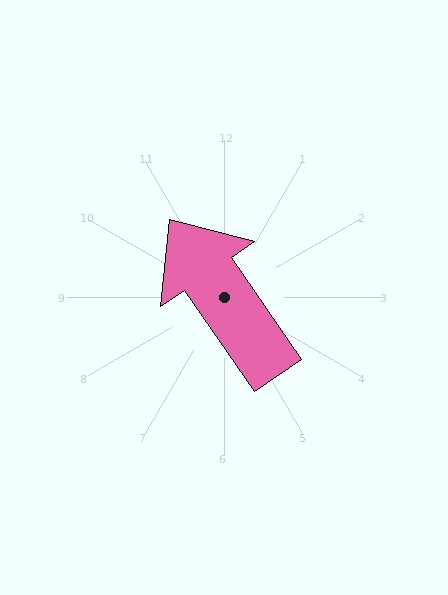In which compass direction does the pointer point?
Northwest.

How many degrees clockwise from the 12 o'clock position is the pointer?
Approximately 325 degrees.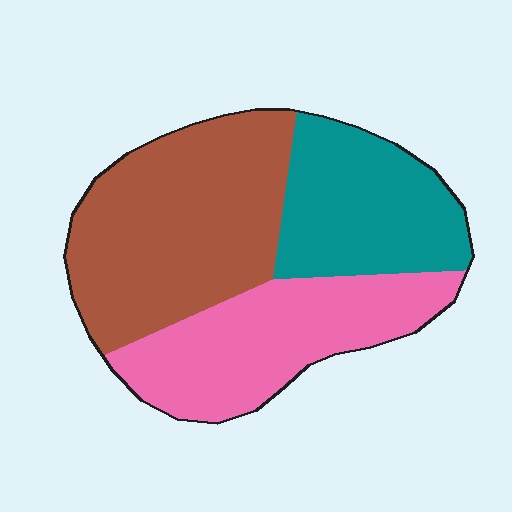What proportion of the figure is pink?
Pink takes up between a sixth and a third of the figure.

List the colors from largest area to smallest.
From largest to smallest: brown, pink, teal.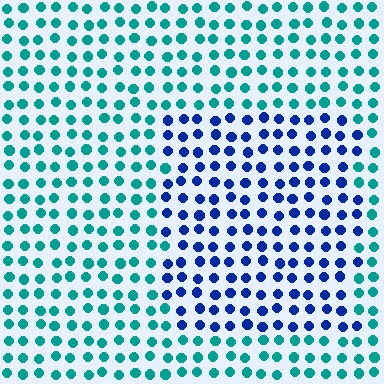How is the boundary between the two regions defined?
The boundary is defined purely by a slight shift in hue (about 49 degrees). Spacing, size, and orientation are identical on both sides.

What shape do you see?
I see a rectangle.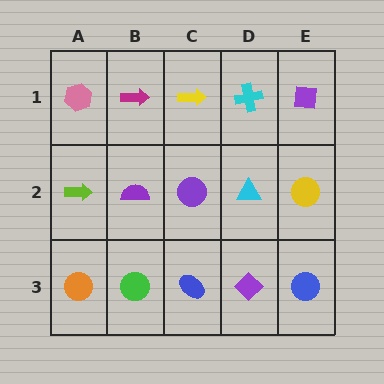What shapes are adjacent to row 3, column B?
A purple semicircle (row 2, column B), an orange circle (row 3, column A), a blue ellipse (row 3, column C).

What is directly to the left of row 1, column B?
A pink hexagon.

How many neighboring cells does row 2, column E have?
3.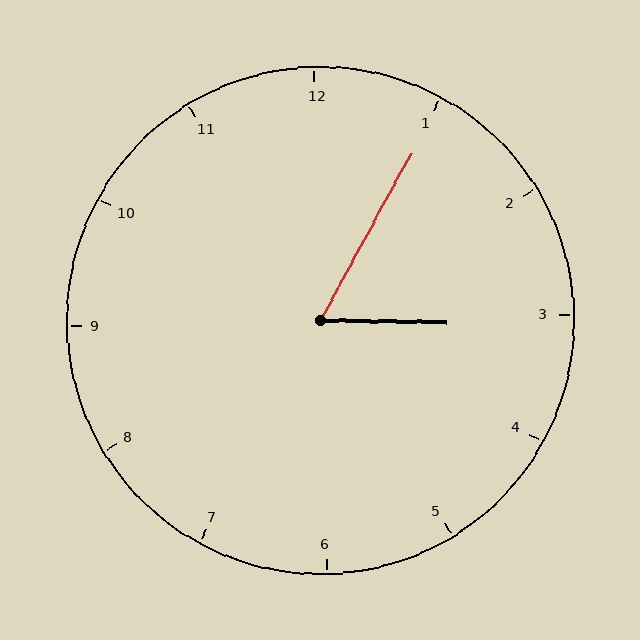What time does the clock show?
3:05.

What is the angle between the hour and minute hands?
Approximately 62 degrees.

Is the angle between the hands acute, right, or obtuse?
It is acute.